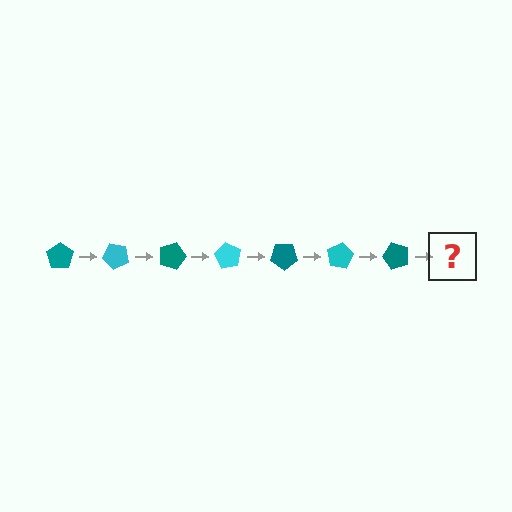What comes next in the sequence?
The next element should be a cyan pentagon, rotated 315 degrees from the start.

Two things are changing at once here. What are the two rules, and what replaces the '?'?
The two rules are that it rotates 45 degrees each step and the color cycles through teal and cyan. The '?' should be a cyan pentagon, rotated 315 degrees from the start.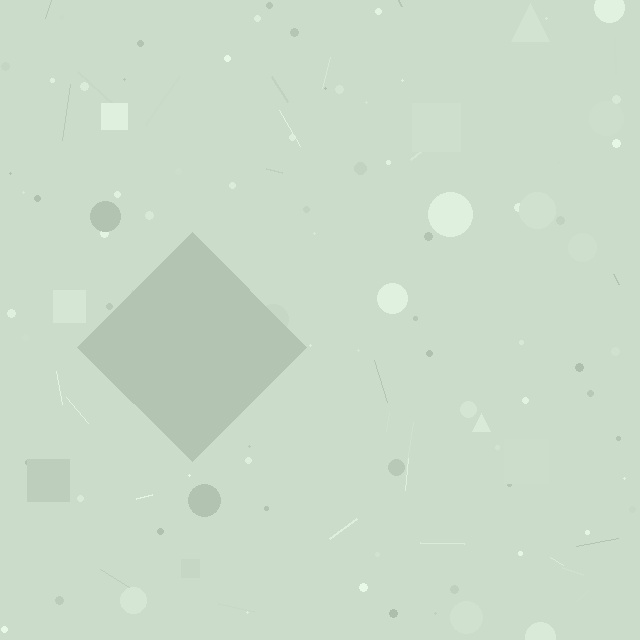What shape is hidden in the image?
A diamond is hidden in the image.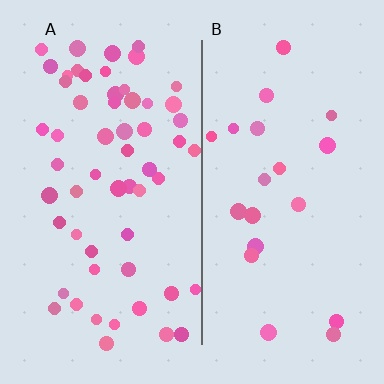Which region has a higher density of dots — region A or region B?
A (the left).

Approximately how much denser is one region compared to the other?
Approximately 2.8× — region A over region B.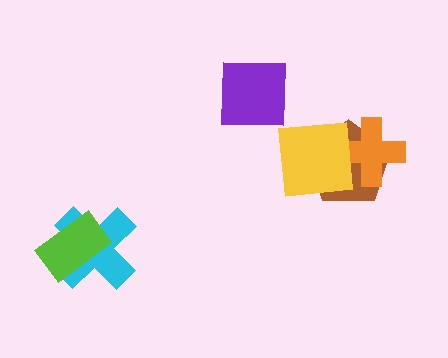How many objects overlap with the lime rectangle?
1 object overlaps with the lime rectangle.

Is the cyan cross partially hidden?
Yes, it is partially covered by another shape.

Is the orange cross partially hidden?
Yes, it is partially covered by another shape.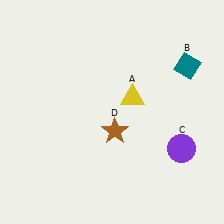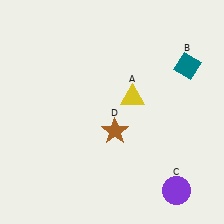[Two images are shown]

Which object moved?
The purple circle (C) moved down.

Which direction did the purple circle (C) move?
The purple circle (C) moved down.